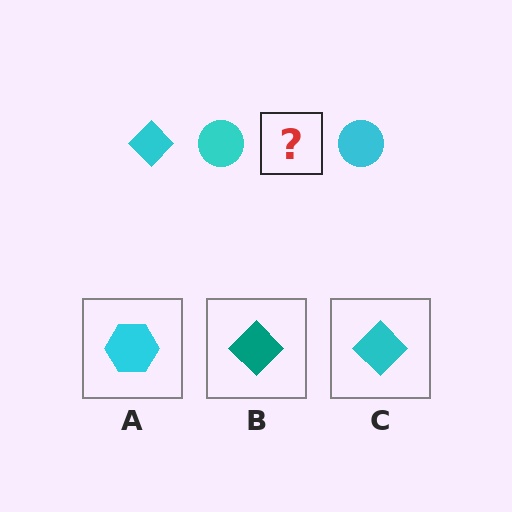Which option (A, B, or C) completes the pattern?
C.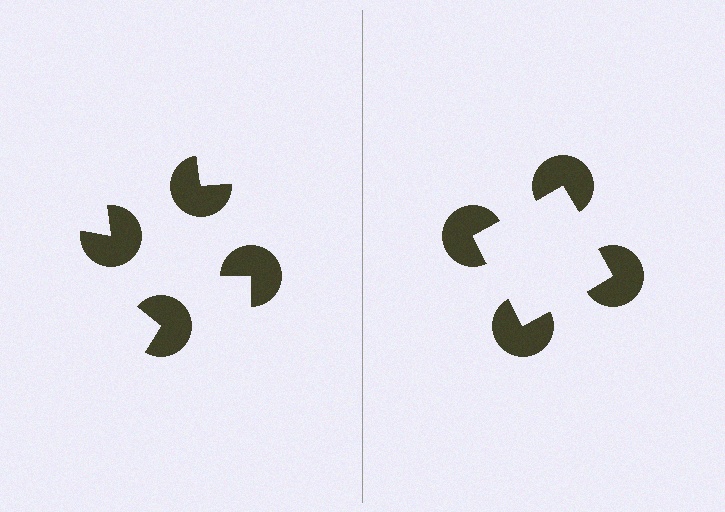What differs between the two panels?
The pac-man discs are positioned identically on both sides; only the wedge orientations differ. On the right they align to a square; on the left they are misaligned.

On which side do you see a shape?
An illusory square appears on the right side. On the left side the wedge cuts are rotated, so no coherent shape forms.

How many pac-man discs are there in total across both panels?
8 — 4 on each side.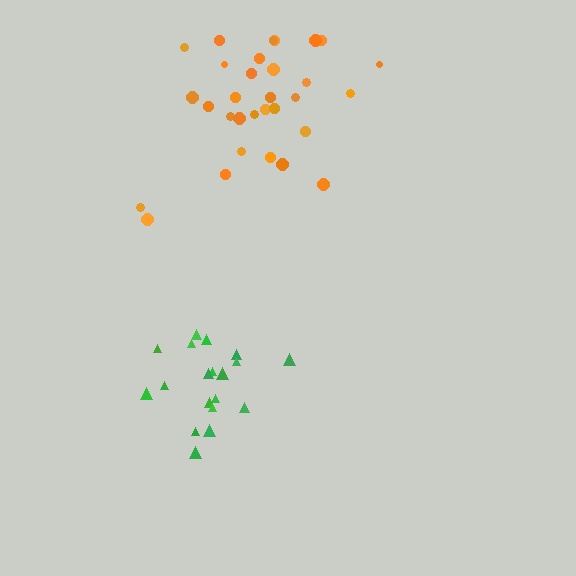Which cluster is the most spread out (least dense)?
Orange.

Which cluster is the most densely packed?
Green.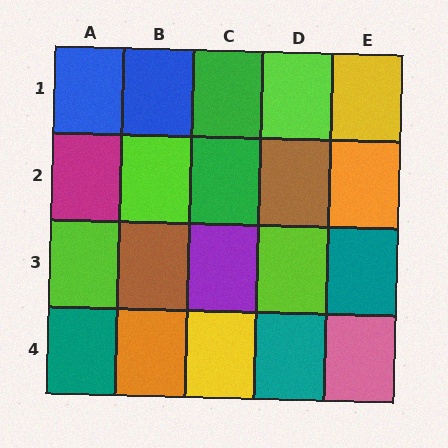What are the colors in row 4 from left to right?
Teal, orange, yellow, teal, pink.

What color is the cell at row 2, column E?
Orange.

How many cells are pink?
1 cell is pink.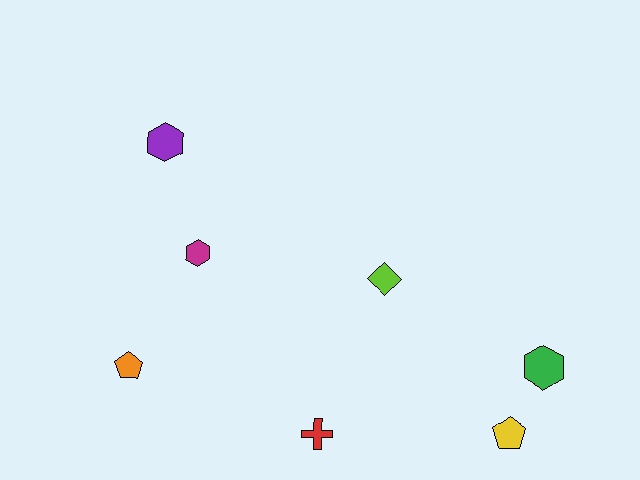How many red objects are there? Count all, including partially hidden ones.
There is 1 red object.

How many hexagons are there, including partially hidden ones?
There are 3 hexagons.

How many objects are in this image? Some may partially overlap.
There are 7 objects.